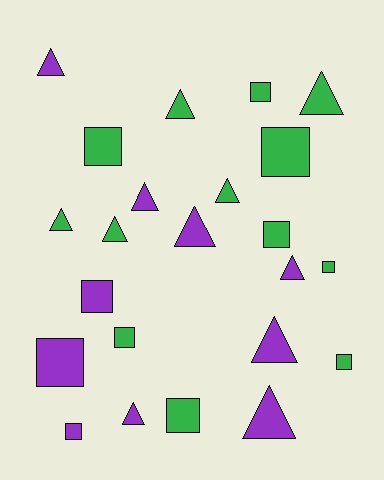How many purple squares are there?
There are 3 purple squares.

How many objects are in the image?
There are 23 objects.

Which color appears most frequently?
Green, with 13 objects.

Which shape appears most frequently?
Triangle, with 12 objects.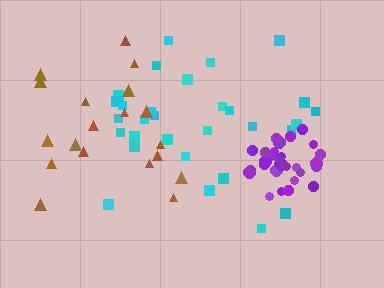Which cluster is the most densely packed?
Purple.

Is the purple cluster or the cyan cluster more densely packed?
Purple.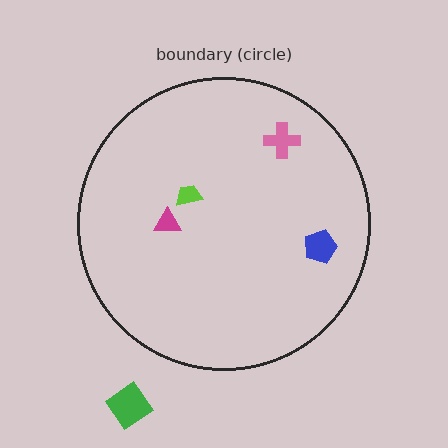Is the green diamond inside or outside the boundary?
Outside.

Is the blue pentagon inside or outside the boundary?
Inside.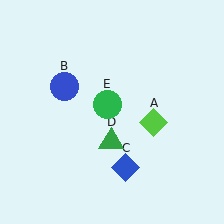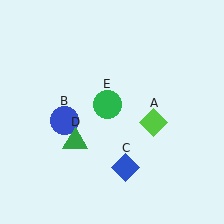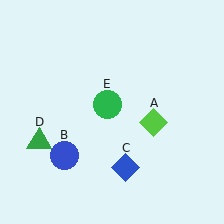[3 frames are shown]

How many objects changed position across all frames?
2 objects changed position: blue circle (object B), green triangle (object D).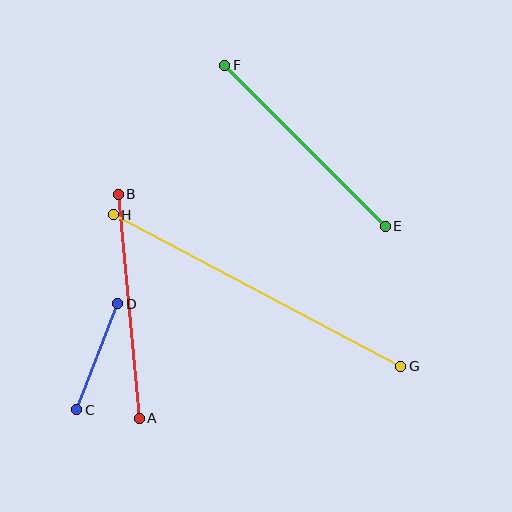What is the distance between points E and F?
The distance is approximately 228 pixels.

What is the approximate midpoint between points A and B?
The midpoint is at approximately (129, 306) pixels.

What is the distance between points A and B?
The distance is approximately 225 pixels.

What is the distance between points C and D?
The distance is approximately 113 pixels.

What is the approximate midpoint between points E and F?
The midpoint is at approximately (305, 146) pixels.